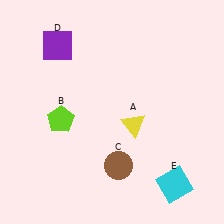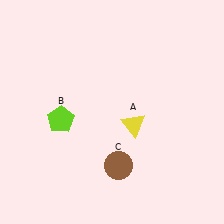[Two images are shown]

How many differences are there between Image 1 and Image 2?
There are 2 differences between the two images.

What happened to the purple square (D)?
The purple square (D) was removed in Image 2. It was in the top-left area of Image 1.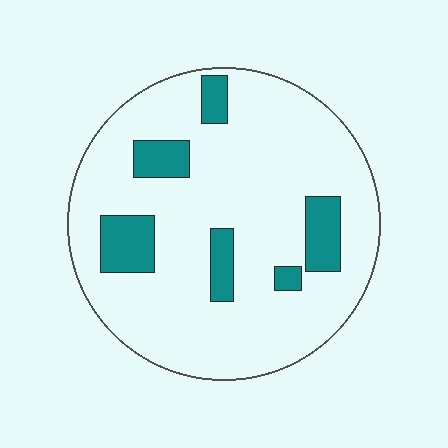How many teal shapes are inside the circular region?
6.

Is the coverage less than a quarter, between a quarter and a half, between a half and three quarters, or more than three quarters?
Less than a quarter.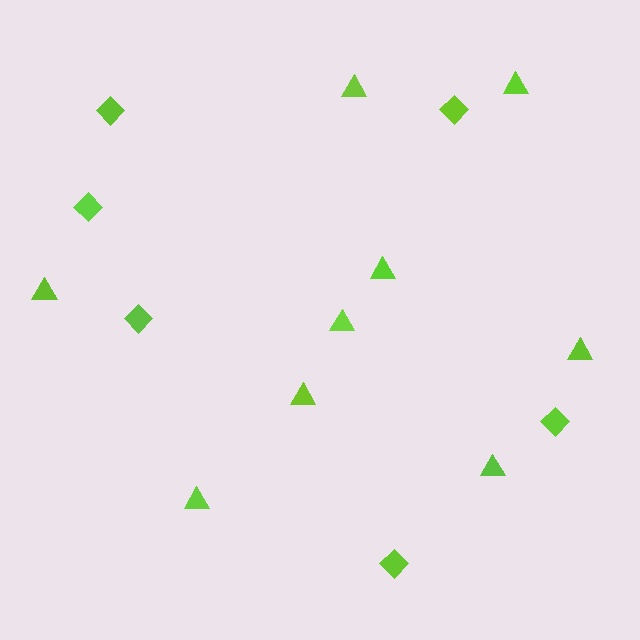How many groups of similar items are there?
There are 2 groups: one group of triangles (9) and one group of diamonds (6).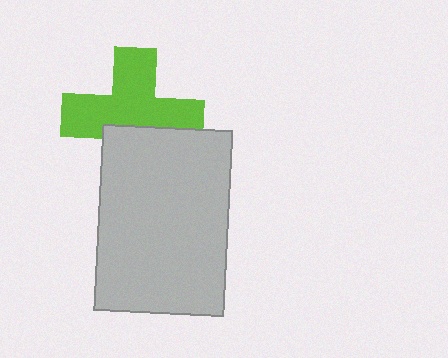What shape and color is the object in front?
The object in front is a light gray rectangle.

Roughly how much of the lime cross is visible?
About half of it is visible (roughly 65%).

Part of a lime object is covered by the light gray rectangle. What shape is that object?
It is a cross.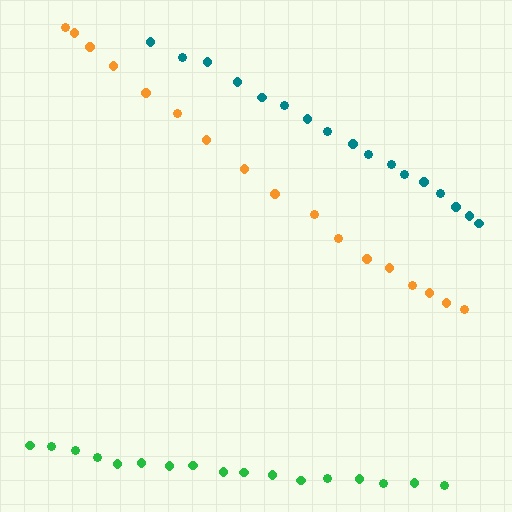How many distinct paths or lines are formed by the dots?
There are 3 distinct paths.